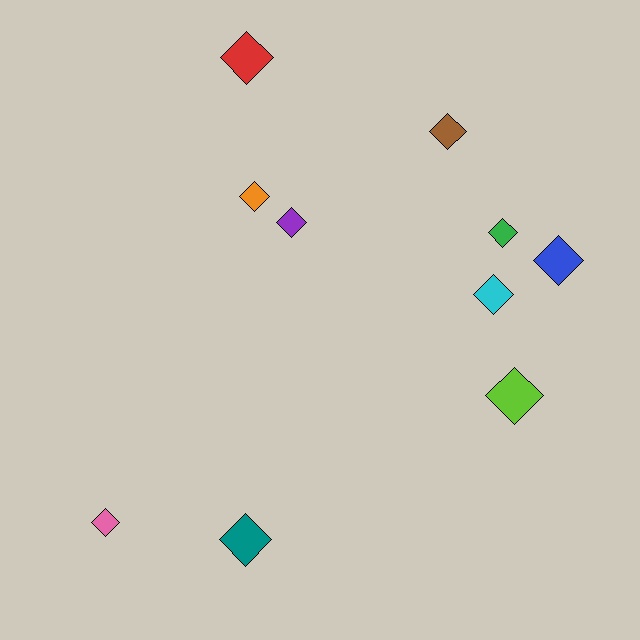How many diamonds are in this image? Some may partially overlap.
There are 10 diamonds.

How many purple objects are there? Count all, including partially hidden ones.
There is 1 purple object.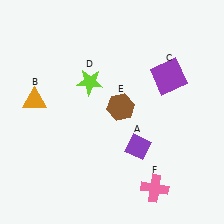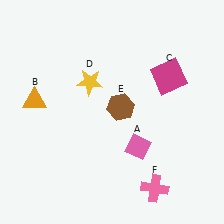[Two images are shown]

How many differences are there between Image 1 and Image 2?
There are 3 differences between the two images.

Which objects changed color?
A changed from purple to pink. C changed from purple to magenta. D changed from lime to yellow.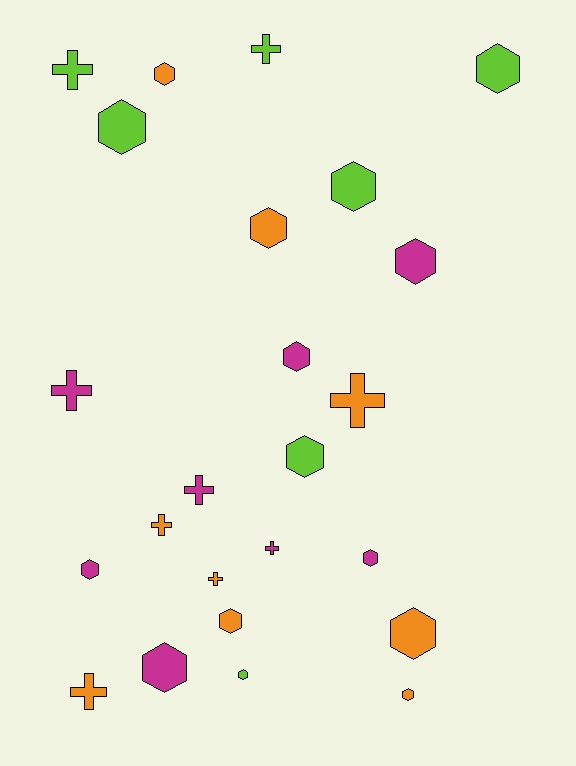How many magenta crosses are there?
There are 3 magenta crosses.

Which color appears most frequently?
Orange, with 9 objects.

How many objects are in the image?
There are 24 objects.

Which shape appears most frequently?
Hexagon, with 15 objects.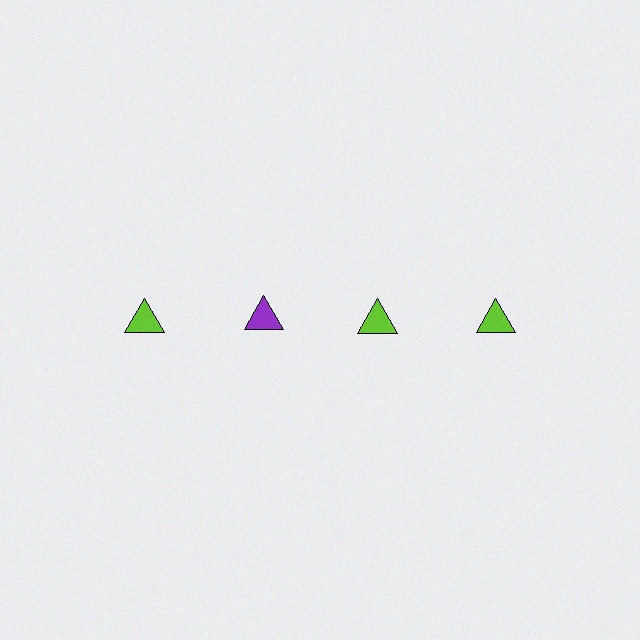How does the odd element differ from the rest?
It has a different color: purple instead of lime.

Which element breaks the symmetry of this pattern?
The purple triangle in the top row, second from left column breaks the symmetry. All other shapes are lime triangles.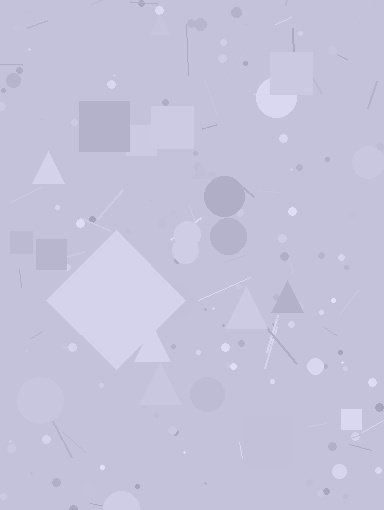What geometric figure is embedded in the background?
A diamond is embedded in the background.